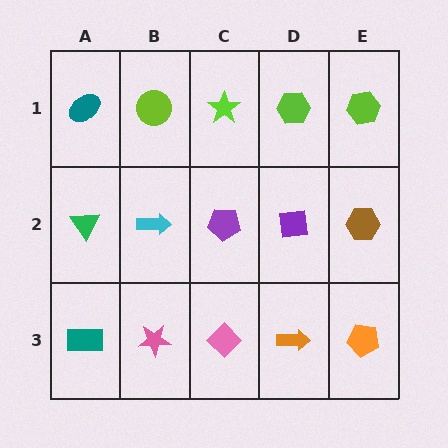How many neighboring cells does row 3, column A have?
2.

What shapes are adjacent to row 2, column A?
A teal ellipse (row 1, column A), a teal rectangle (row 3, column A), a cyan arrow (row 2, column B).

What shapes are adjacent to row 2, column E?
A lime hexagon (row 1, column E), an orange pentagon (row 3, column E), a purple square (row 2, column D).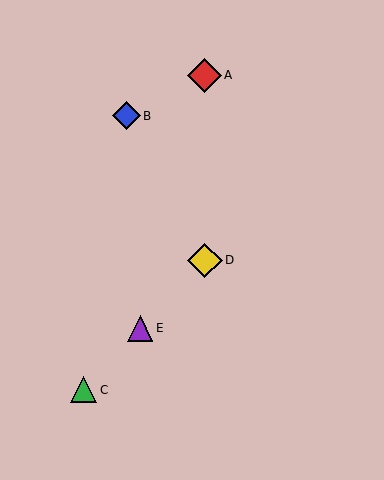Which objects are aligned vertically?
Objects A, D are aligned vertically.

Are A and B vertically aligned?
No, A is at x≈205 and B is at x≈126.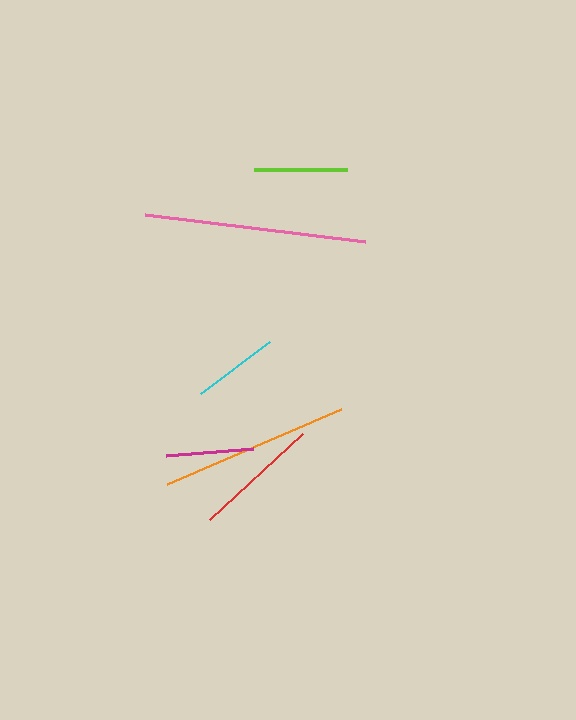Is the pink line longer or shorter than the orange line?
The pink line is longer than the orange line.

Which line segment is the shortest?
The cyan line is the shortest at approximately 87 pixels.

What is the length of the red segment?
The red segment is approximately 127 pixels long.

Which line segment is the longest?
The pink line is the longest at approximately 222 pixels.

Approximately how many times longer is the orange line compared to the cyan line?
The orange line is approximately 2.2 times the length of the cyan line.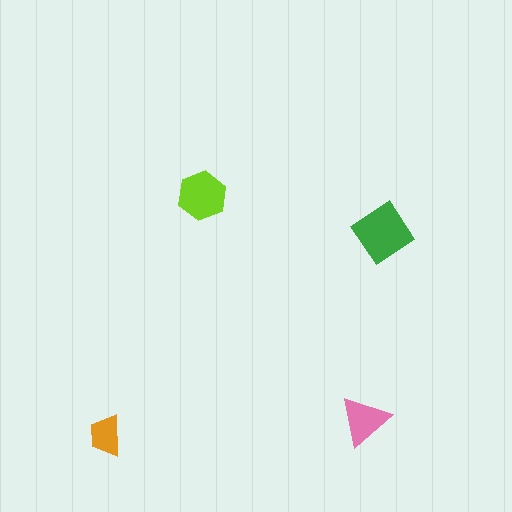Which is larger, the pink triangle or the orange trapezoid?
The pink triangle.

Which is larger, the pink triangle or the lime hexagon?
The lime hexagon.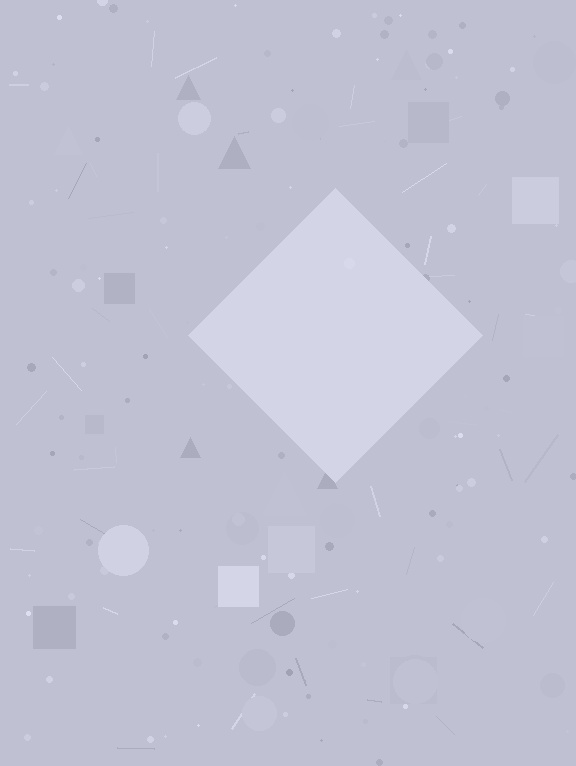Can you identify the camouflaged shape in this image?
The camouflaged shape is a diamond.